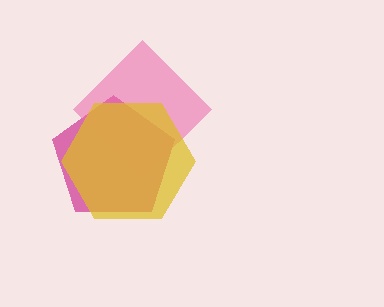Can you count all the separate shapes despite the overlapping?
Yes, there are 3 separate shapes.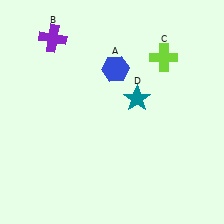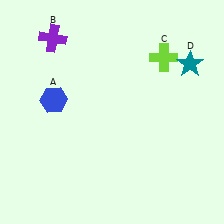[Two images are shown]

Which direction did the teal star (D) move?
The teal star (D) moved right.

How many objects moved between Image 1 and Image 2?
2 objects moved between the two images.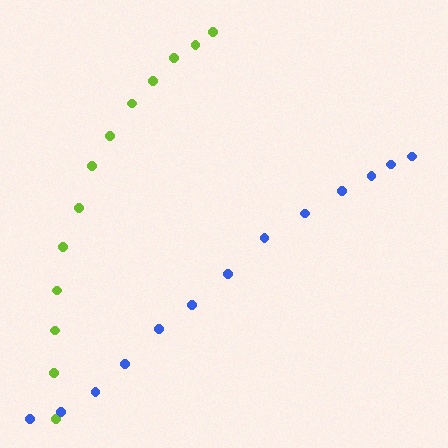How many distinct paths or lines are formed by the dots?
There are 2 distinct paths.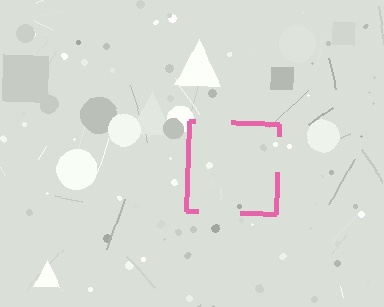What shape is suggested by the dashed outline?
The dashed outline suggests a square.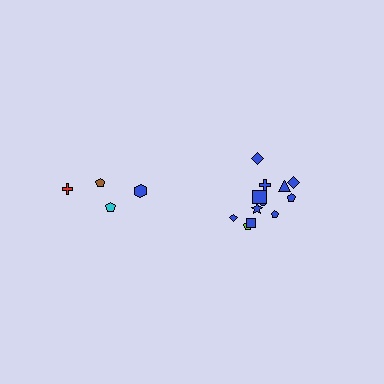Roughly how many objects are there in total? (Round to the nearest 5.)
Roughly 15 objects in total.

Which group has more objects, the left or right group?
The right group.